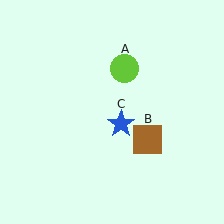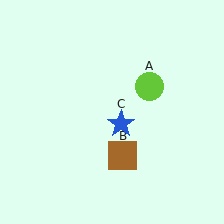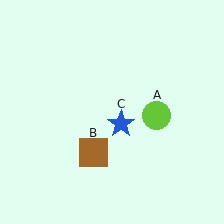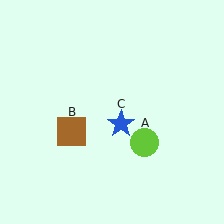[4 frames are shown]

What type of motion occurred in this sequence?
The lime circle (object A), brown square (object B) rotated clockwise around the center of the scene.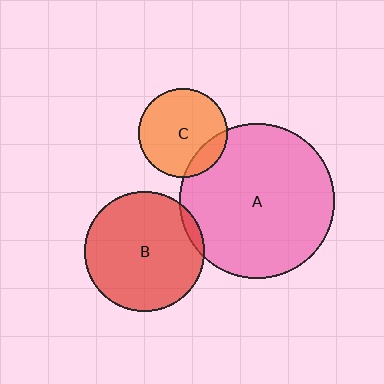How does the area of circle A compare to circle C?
Approximately 3.0 times.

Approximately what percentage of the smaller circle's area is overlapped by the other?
Approximately 15%.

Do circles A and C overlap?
Yes.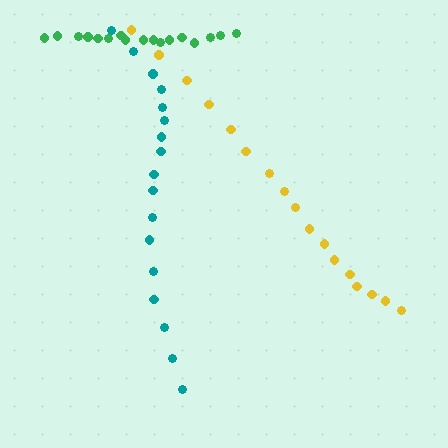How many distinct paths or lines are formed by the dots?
There are 3 distinct paths.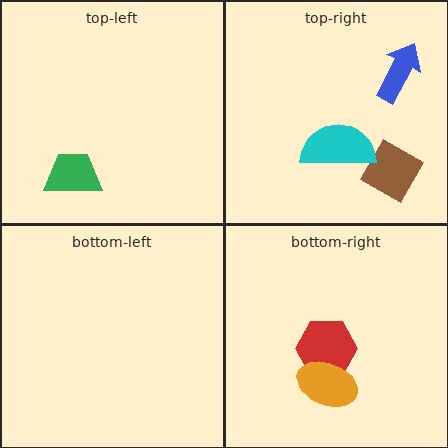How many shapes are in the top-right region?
3.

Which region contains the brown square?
The top-right region.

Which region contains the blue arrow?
The top-right region.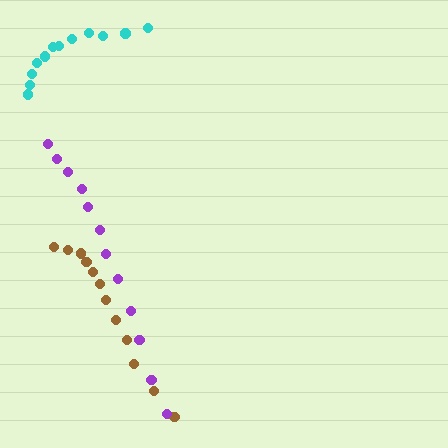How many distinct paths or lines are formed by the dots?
There are 3 distinct paths.